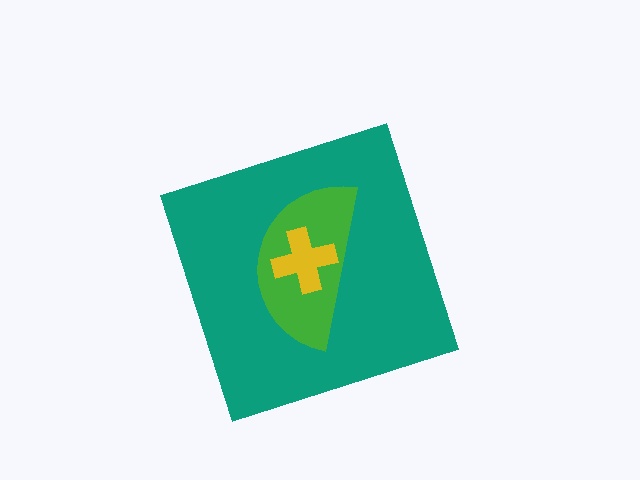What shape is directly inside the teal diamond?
The green semicircle.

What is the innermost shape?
The yellow cross.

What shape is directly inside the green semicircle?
The yellow cross.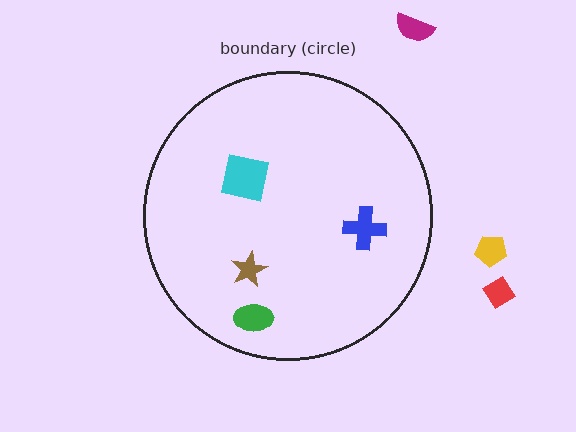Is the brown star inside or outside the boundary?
Inside.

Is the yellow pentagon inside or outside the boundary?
Outside.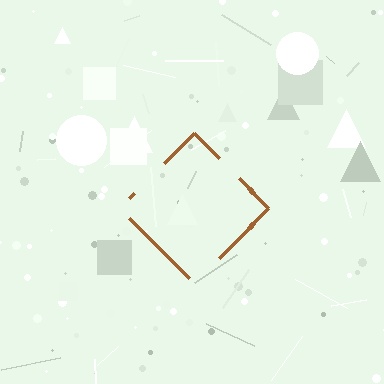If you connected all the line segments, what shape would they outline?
They would outline a diamond.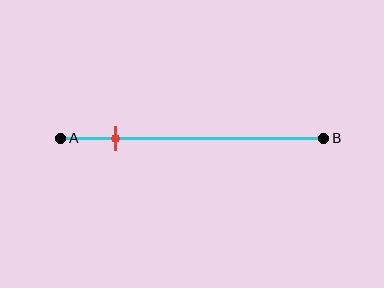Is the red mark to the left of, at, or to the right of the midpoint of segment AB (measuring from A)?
The red mark is to the left of the midpoint of segment AB.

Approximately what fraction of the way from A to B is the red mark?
The red mark is approximately 20% of the way from A to B.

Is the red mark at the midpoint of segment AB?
No, the mark is at about 20% from A, not at the 50% midpoint.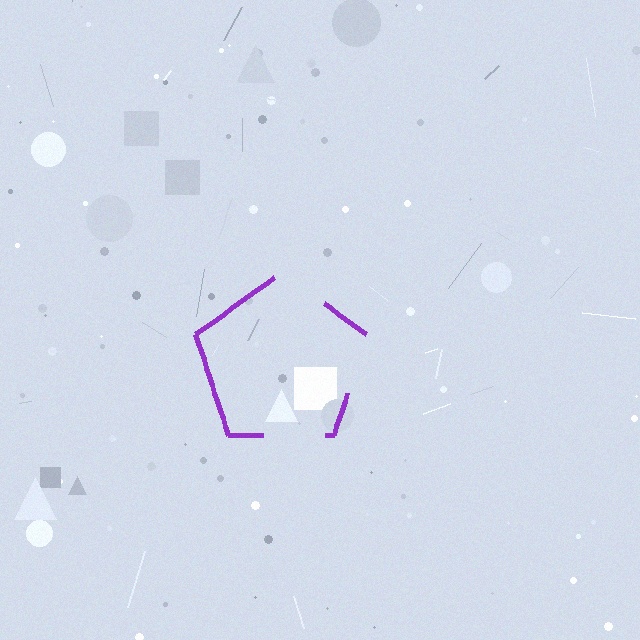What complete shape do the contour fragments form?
The contour fragments form a pentagon.